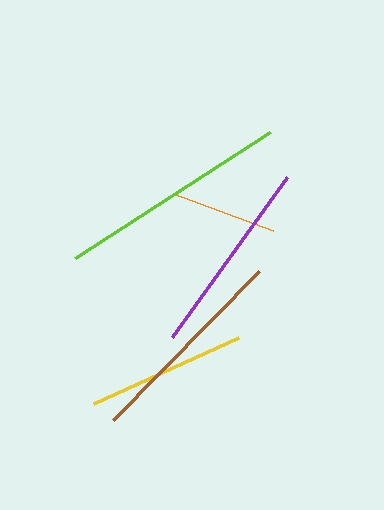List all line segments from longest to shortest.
From longest to shortest: lime, brown, purple, yellow, orange.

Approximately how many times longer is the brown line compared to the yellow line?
The brown line is approximately 1.3 times the length of the yellow line.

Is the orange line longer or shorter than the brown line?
The brown line is longer than the orange line.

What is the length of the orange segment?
The orange segment is approximately 106 pixels long.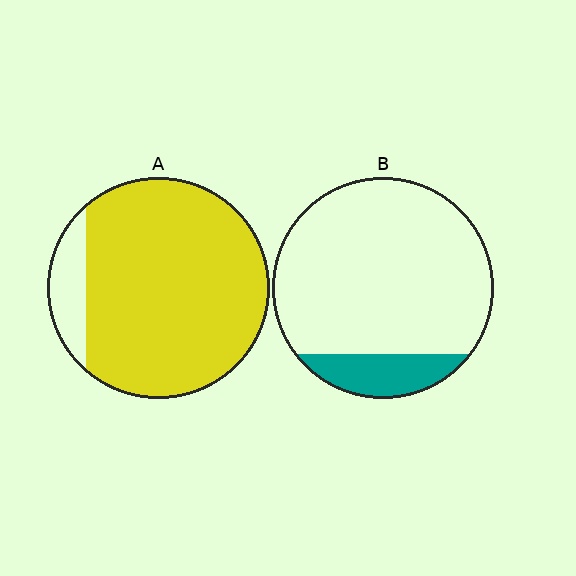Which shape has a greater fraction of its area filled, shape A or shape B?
Shape A.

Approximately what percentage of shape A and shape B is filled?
A is approximately 90% and B is approximately 15%.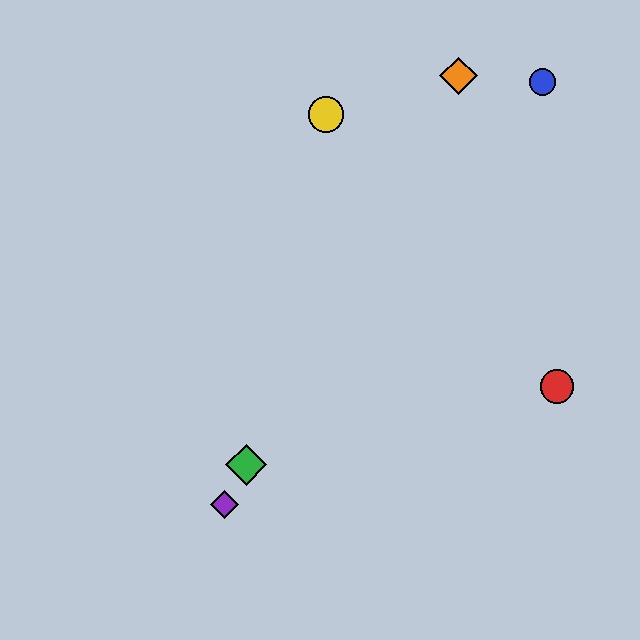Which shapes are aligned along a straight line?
The green diamond, the purple diamond, the orange diamond are aligned along a straight line.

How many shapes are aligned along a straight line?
3 shapes (the green diamond, the purple diamond, the orange diamond) are aligned along a straight line.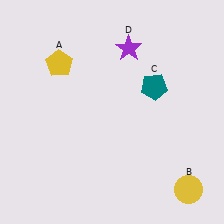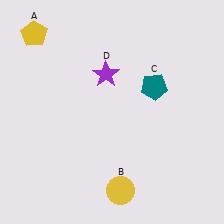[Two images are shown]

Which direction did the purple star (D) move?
The purple star (D) moved down.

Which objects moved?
The objects that moved are: the yellow pentagon (A), the yellow circle (B), the purple star (D).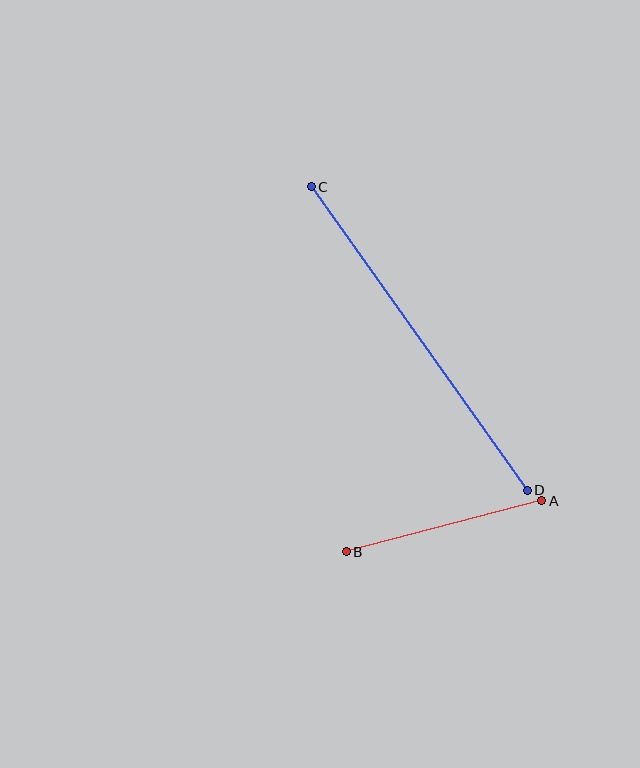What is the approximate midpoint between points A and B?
The midpoint is at approximately (444, 526) pixels.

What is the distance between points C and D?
The distance is approximately 372 pixels.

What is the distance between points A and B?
The distance is approximately 202 pixels.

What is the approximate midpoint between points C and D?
The midpoint is at approximately (419, 338) pixels.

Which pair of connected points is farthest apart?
Points C and D are farthest apart.